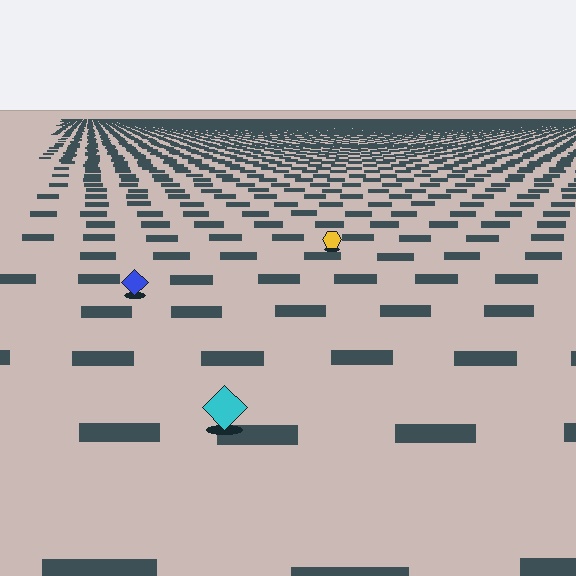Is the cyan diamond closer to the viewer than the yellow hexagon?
Yes. The cyan diamond is closer — you can tell from the texture gradient: the ground texture is coarser near it.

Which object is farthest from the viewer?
The yellow hexagon is farthest from the viewer. It appears smaller and the ground texture around it is denser.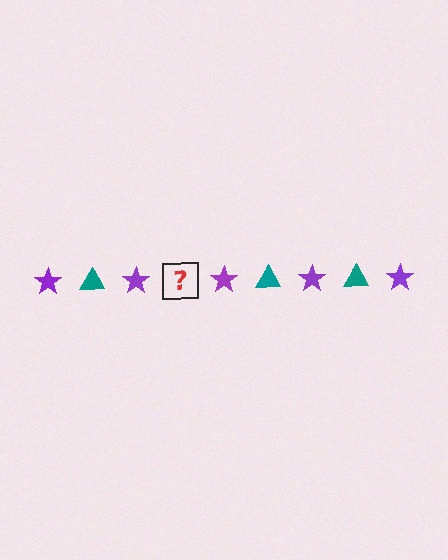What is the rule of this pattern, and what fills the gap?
The rule is that the pattern alternates between purple star and teal triangle. The gap should be filled with a teal triangle.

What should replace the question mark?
The question mark should be replaced with a teal triangle.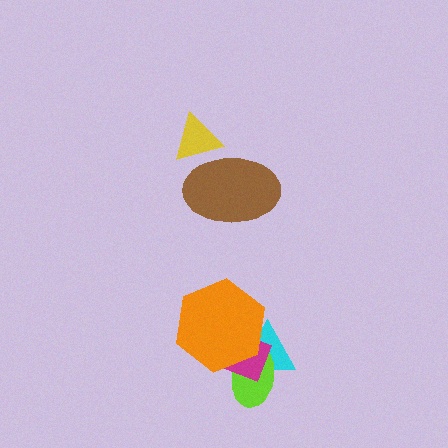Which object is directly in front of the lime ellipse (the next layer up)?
The magenta diamond is directly in front of the lime ellipse.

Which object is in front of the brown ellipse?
The yellow triangle is in front of the brown ellipse.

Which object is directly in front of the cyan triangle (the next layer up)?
The lime ellipse is directly in front of the cyan triangle.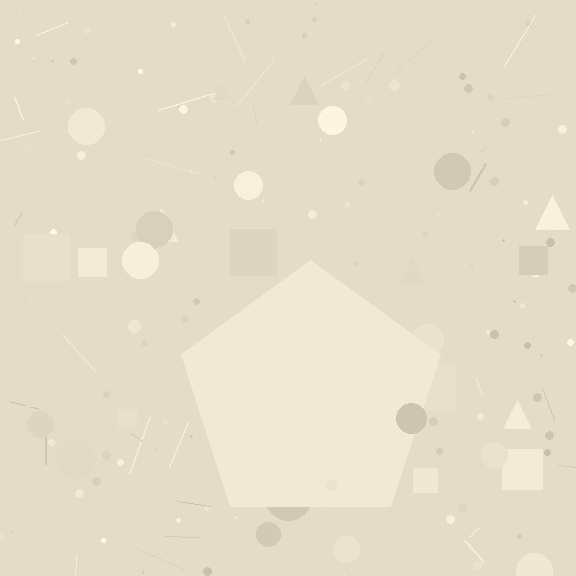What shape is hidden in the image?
A pentagon is hidden in the image.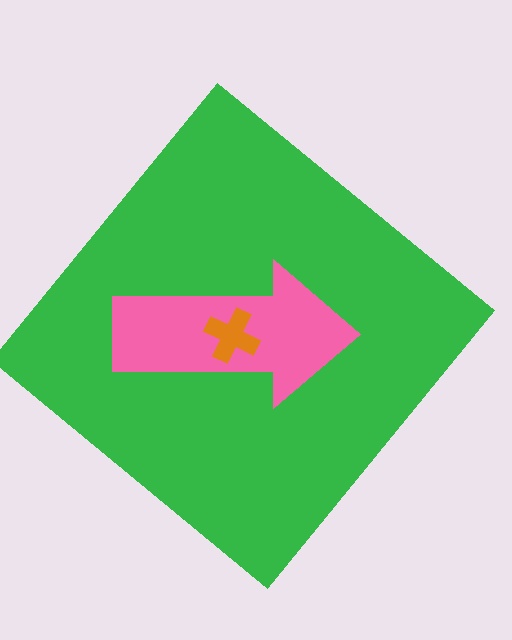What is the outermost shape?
The green diamond.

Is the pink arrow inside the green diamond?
Yes.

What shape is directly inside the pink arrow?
The orange cross.